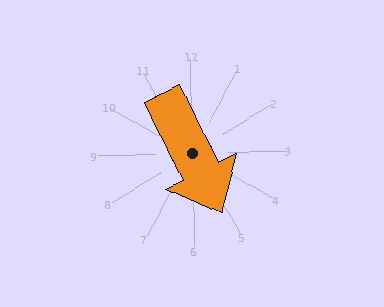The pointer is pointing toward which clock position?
Roughly 5 o'clock.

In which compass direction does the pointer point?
Southeast.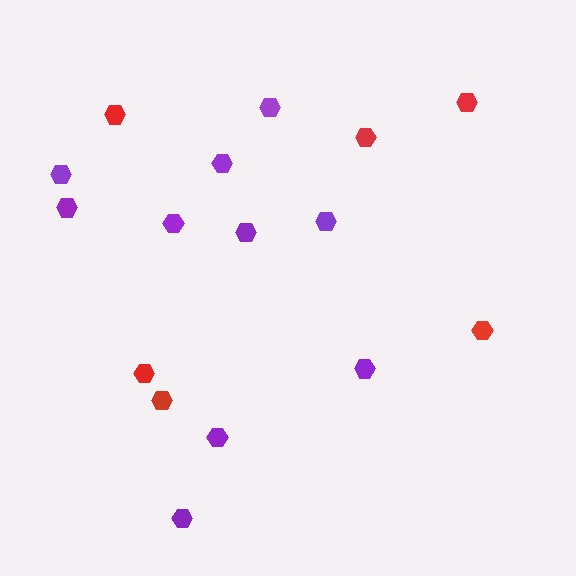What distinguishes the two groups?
There are 2 groups: one group of purple hexagons (10) and one group of red hexagons (6).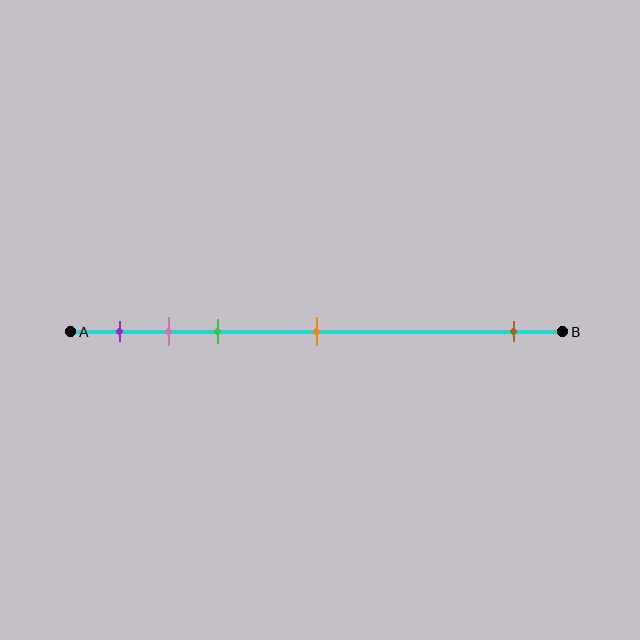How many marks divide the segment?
There are 5 marks dividing the segment.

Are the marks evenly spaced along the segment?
No, the marks are not evenly spaced.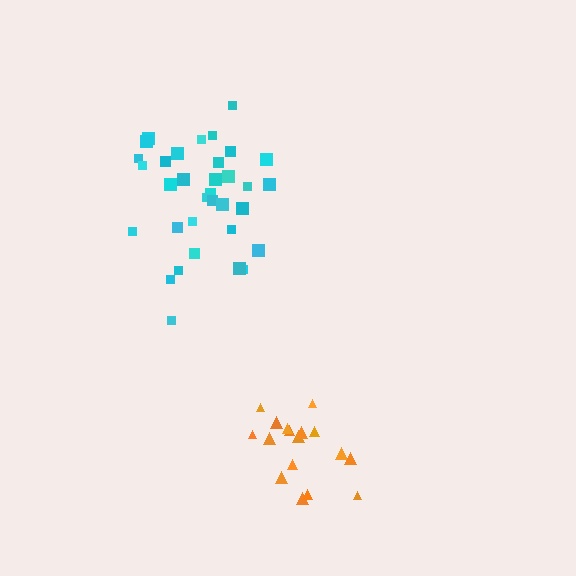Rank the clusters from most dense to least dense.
orange, cyan.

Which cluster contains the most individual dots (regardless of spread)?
Cyan (34).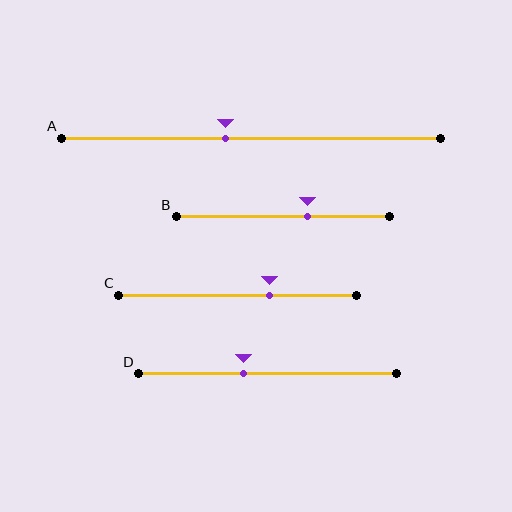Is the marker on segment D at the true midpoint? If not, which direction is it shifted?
No, the marker on segment D is shifted to the left by about 9% of the segment length.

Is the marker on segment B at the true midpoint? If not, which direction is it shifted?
No, the marker on segment B is shifted to the right by about 12% of the segment length.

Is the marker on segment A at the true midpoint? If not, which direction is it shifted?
No, the marker on segment A is shifted to the left by about 7% of the segment length.